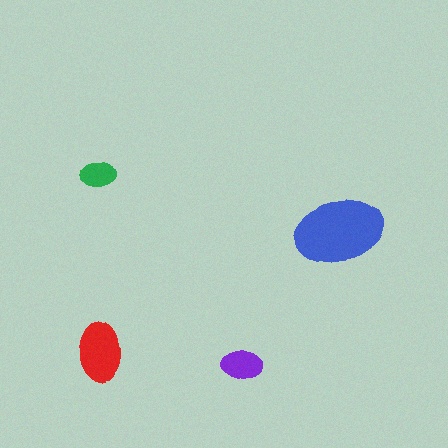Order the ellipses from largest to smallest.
the blue one, the red one, the purple one, the green one.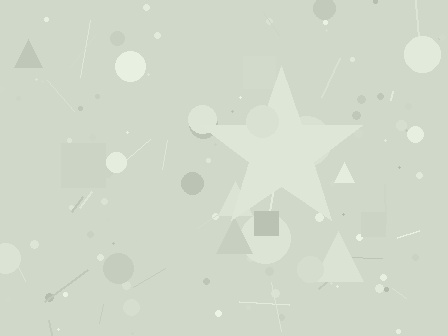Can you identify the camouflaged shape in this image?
The camouflaged shape is a star.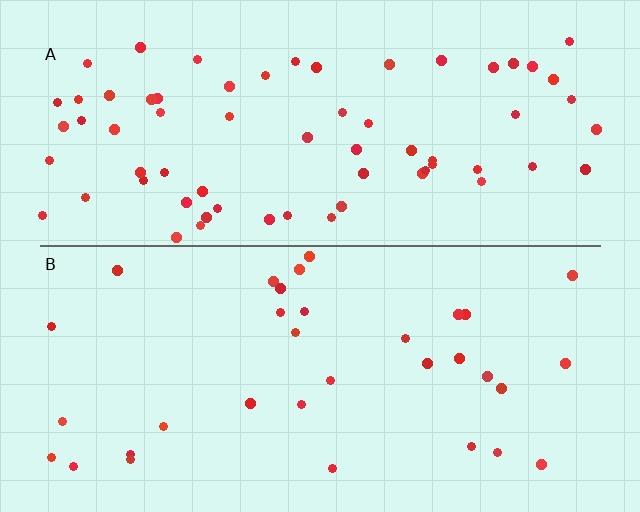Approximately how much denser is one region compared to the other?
Approximately 2.0× — region A over region B.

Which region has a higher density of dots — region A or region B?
A (the top).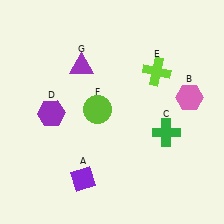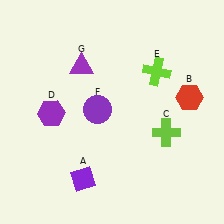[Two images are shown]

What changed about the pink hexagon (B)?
In Image 1, B is pink. In Image 2, it changed to red.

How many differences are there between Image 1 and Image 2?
There are 3 differences between the two images.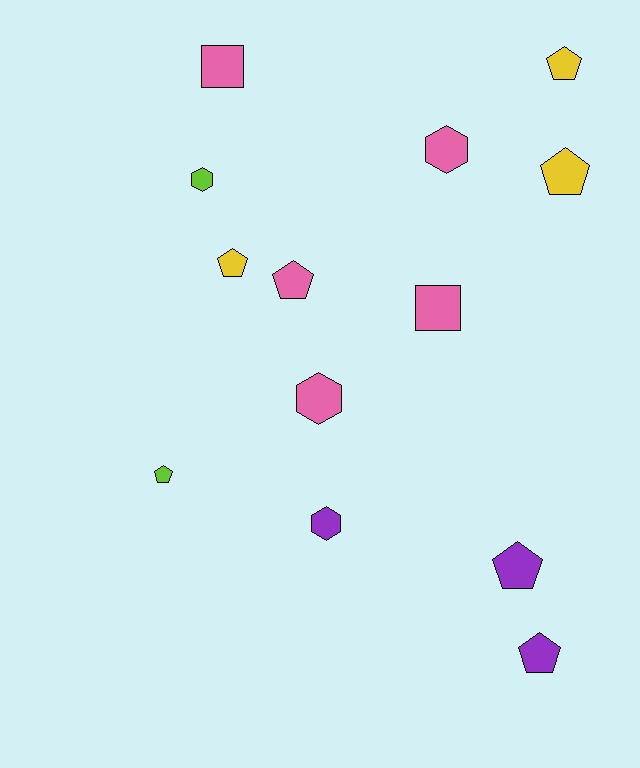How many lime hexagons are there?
There is 1 lime hexagon.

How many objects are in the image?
There are 13 objects.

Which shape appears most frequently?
Pentagon, with 7 objects.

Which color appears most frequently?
Pink, with 5 objects.